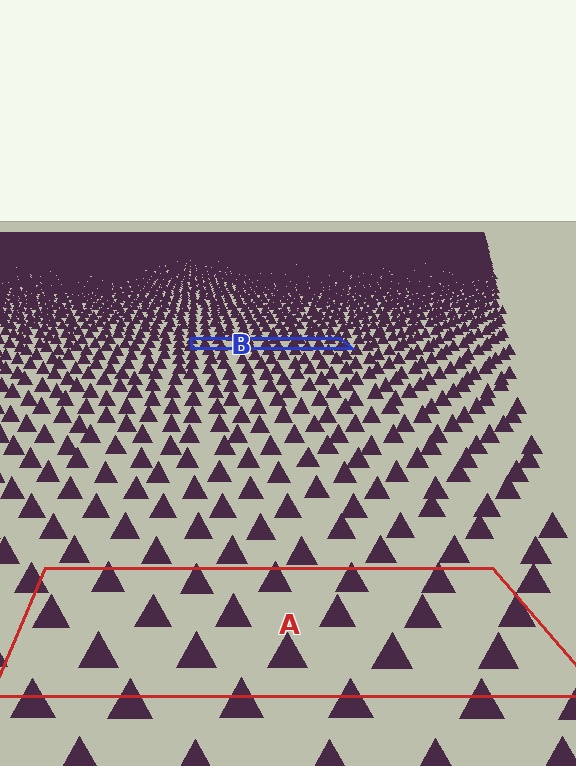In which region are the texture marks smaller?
The texture marks are smaller in region B, because it is farther away.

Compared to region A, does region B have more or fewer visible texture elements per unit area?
Region B has more texture elements per unit area — they are packed more densely because it is farther away.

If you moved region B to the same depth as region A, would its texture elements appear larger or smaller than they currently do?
They would appear larger. At a closer depth, the same texture elements are projected at a bigger on-screen size.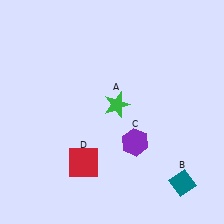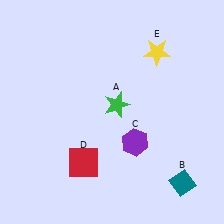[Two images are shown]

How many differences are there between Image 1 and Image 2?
There is 1 difference between the two images.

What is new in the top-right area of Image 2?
A yellow star (E) was added in the top-right area of Image 2.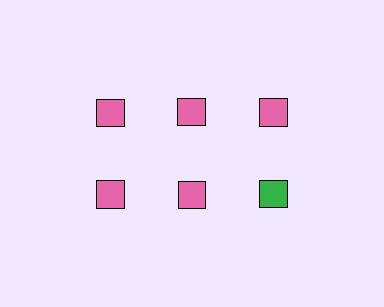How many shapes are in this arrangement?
There are 6 shapes arranged in a grid pattern.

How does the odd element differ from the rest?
It has a different color: green instead of pink.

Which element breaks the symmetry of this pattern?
The green square in the second row, center column breaks the symmetry. All other shapes are pink squares.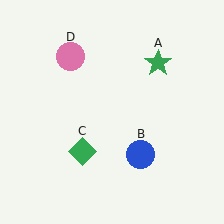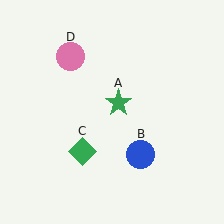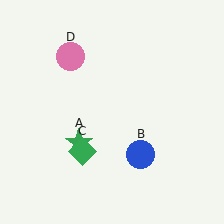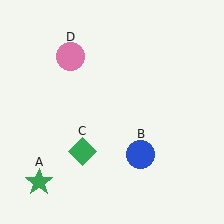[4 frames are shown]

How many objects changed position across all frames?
1 object changed position: green star (object A).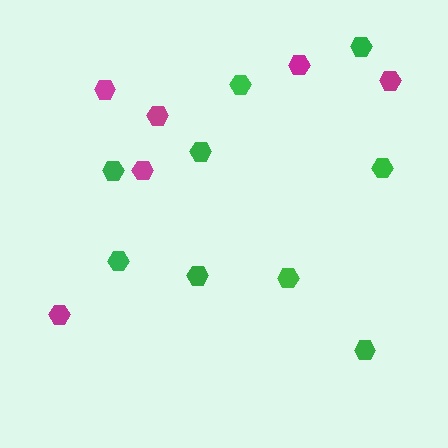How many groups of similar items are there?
There are 2 groups: one group of magenta hexagons (6) and one group of green hexagons (9).